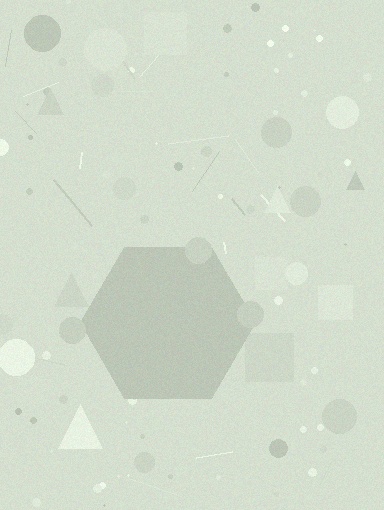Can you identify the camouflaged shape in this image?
The camouflaged shape is a hexagon.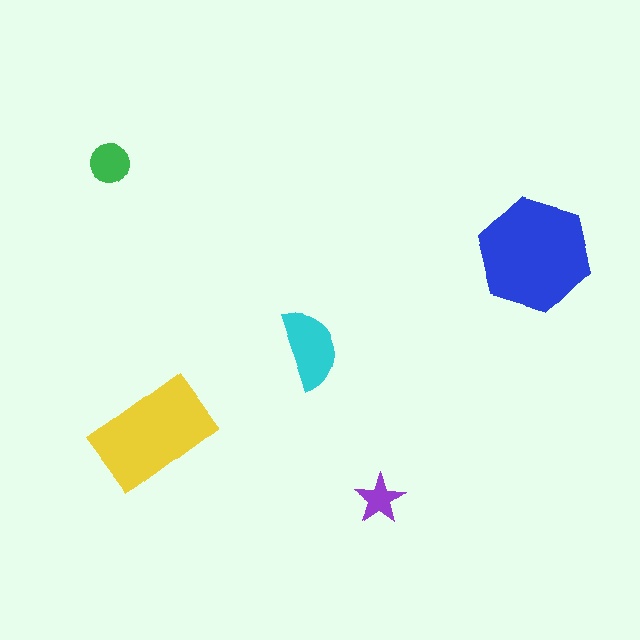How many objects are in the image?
There are 5 objects in the image.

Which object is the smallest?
The purple star.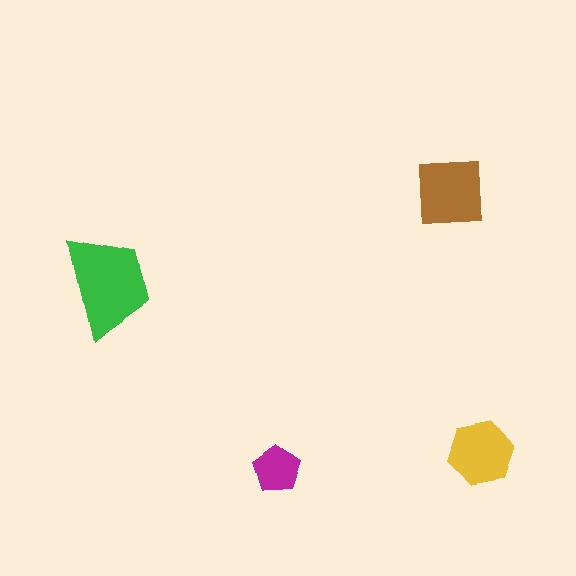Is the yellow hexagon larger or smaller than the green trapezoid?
Smaller.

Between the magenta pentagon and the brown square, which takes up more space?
The brown square.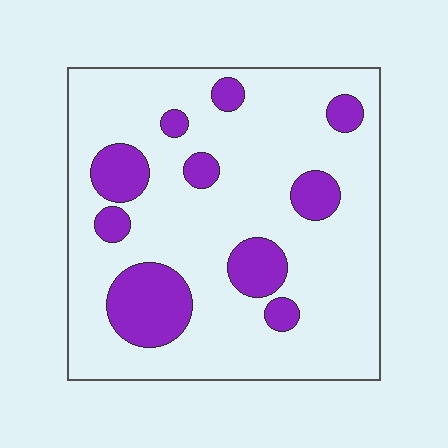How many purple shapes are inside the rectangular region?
10.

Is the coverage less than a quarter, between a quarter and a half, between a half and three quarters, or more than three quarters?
Less than a quarter.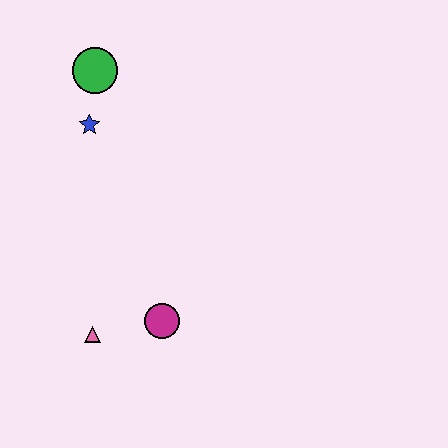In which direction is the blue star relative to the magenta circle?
The blue star is above the magenta circle.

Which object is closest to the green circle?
The blue star is closest to the green circle.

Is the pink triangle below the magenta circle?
Yes